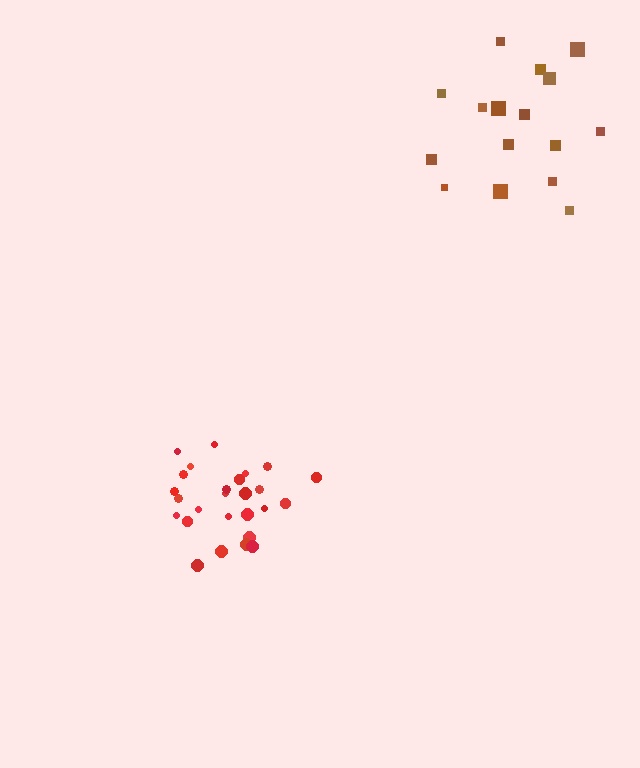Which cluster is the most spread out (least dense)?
Brown.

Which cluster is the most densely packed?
Red.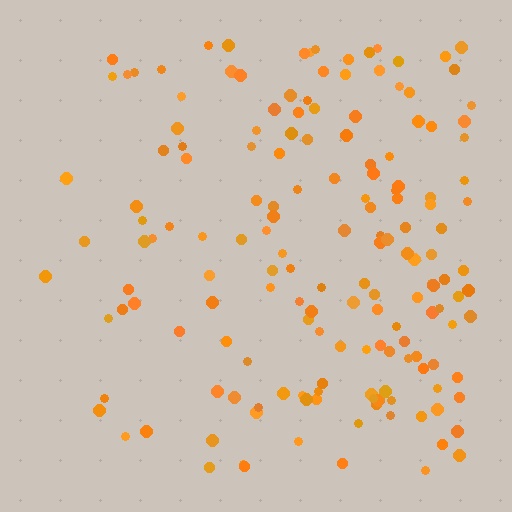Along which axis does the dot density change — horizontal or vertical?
Horizontal.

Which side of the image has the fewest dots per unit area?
The left.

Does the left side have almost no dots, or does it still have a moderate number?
Still a moderate number, just noticeably fewer than the right.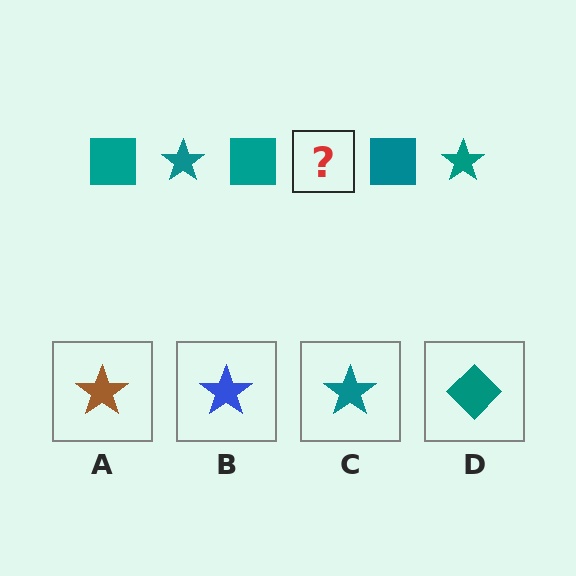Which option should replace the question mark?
Option C.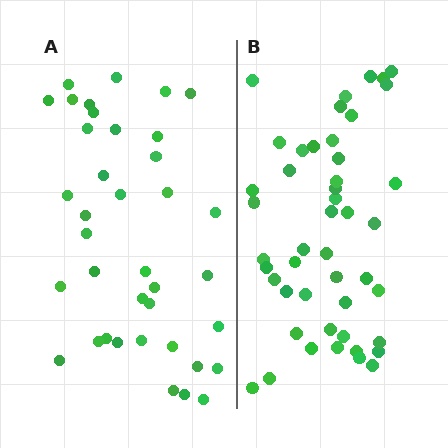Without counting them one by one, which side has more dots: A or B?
Region B (the right region) has more dots.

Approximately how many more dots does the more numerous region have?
Region B has roughly 8 or so more dots than region A.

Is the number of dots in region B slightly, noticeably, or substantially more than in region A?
Region B has only slightly more — the two regions are fairly close. The ratio is roughly 1.2 to 1.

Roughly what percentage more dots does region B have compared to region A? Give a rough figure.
About 25% more.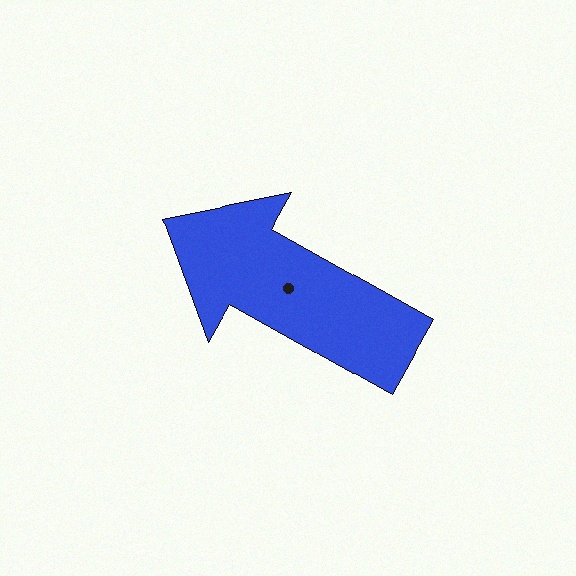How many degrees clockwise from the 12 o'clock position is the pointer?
Approximately 299 degrees.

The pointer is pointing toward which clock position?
Roughly 10 o'clock.